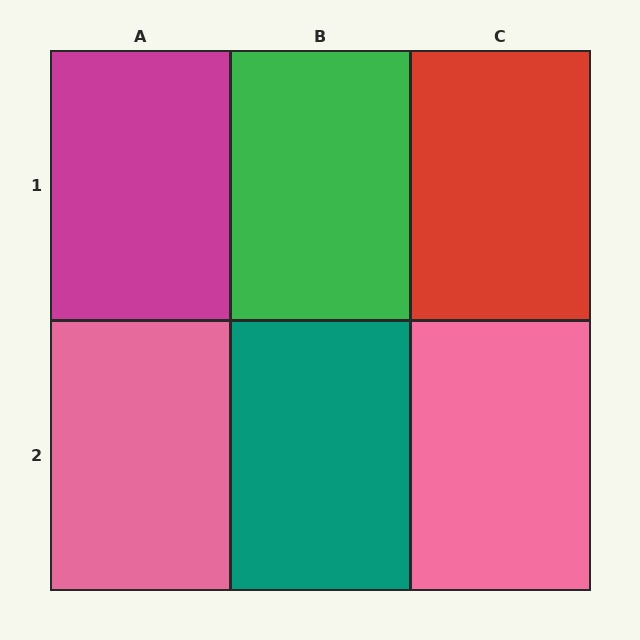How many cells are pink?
2 cells are pink.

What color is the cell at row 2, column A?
Pink.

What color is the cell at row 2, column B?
Teal.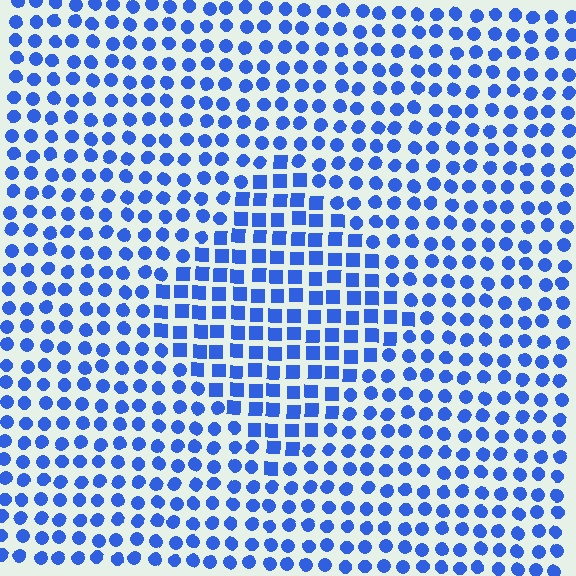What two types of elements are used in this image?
The image uses squares inside the diamond region and circles outside it.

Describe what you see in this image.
The image is filled with small blue elements arranged in a uniform grid. A diamond-shaped region contains squares, while the surrounding area contains circles. The boundary is defined purely by the change in element shape.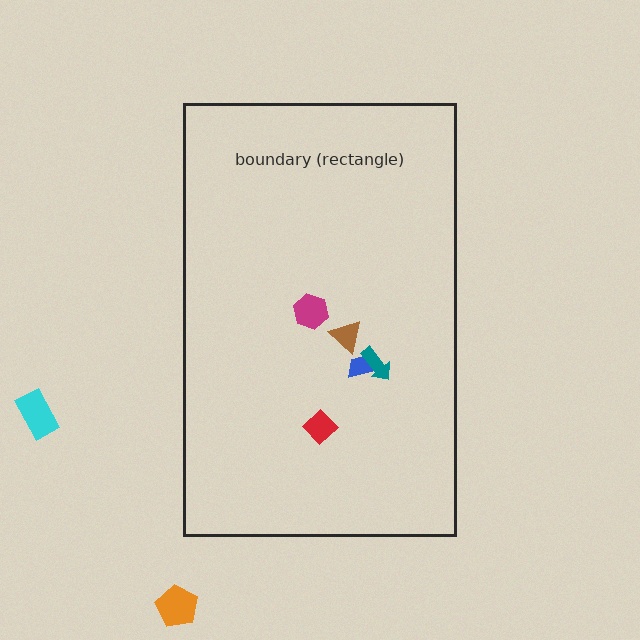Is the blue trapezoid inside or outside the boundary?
Inside.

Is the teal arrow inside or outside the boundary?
Inside.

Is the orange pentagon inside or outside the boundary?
Outside.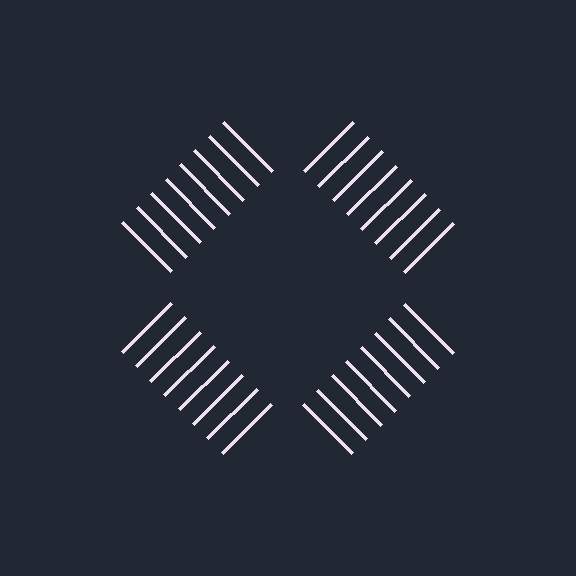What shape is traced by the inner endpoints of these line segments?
An illusory square — the line segments terminate on its edges but no continuous stroke is drawn.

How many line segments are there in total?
32 — 8 along each of the 4 edges.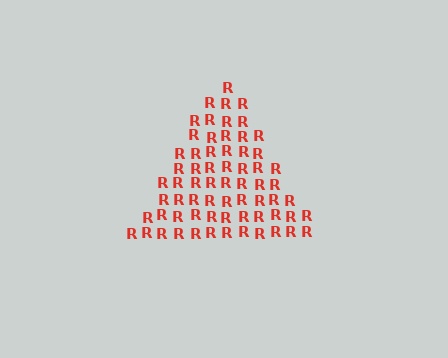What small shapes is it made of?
It is made of small letter R's.